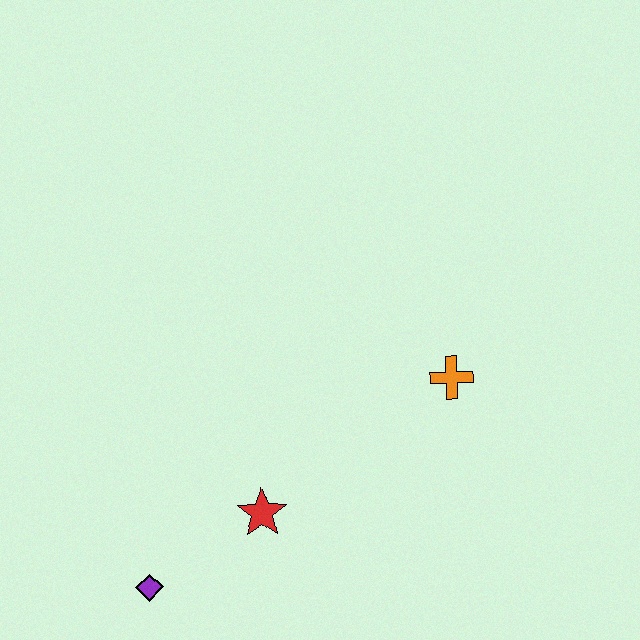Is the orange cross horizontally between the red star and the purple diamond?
No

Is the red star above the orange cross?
No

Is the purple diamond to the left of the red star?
Yes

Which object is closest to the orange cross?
The red star is closest to the orange cross.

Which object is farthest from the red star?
The orange cross is farthest from the red star.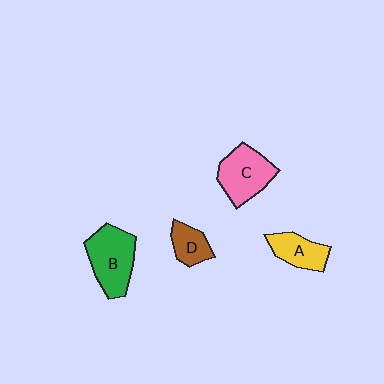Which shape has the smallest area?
Shape D (brown).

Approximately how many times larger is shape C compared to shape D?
Approximately 1.8 times.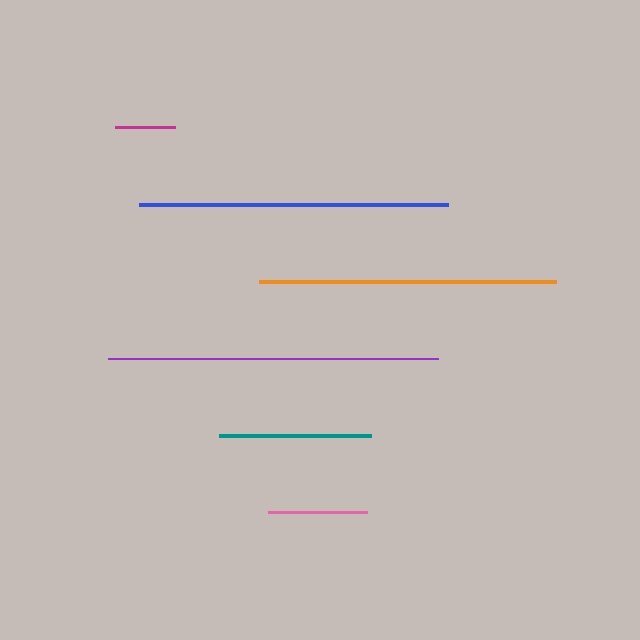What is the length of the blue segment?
The blue segment is approximately 309 pixels long.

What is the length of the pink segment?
The pink segment is approximately 99 pixels long.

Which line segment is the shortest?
The magenta line is the shortest at approximately 61 pixels.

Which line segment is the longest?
The purple line is the longest at approximately 330 pixels.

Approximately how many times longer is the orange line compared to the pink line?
The orange line is approximately 3.0 times the length of the pink line.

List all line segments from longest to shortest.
From longest to shortest: purple, blue, orange, teal, pink, magenta.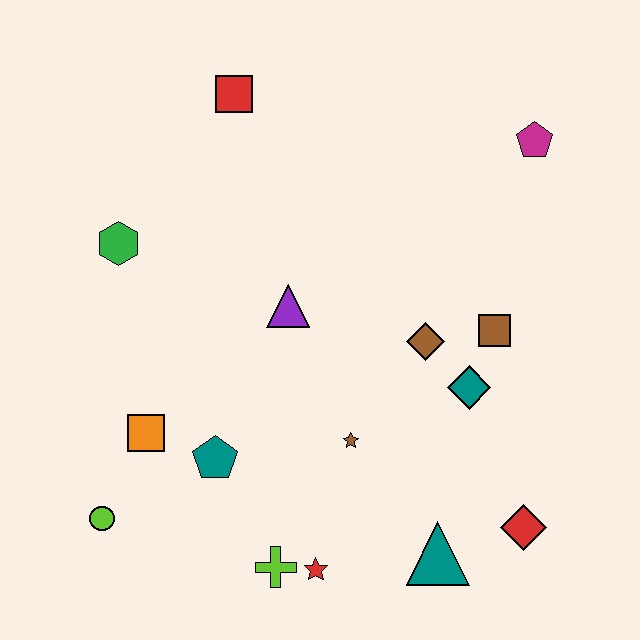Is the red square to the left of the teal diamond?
Yes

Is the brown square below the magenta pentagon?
Yes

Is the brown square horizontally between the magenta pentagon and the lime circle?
Yes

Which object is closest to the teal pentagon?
The orange square is closest to the teal pentagon.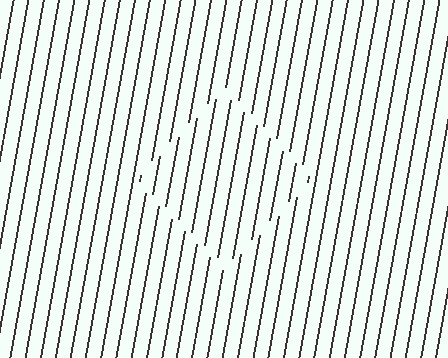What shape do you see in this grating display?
An illusory square. The interior of the shape contains the same grating, shifted by half a period — the contour is defined by the phase discontinuity where line-ends from the inner and outer gratings abut.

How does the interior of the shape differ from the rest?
The interior of the shape contains the same grating, shifted by half a period — the contour is defined by the phase discontinuity where line-ends from the inner and outer gratings abut.